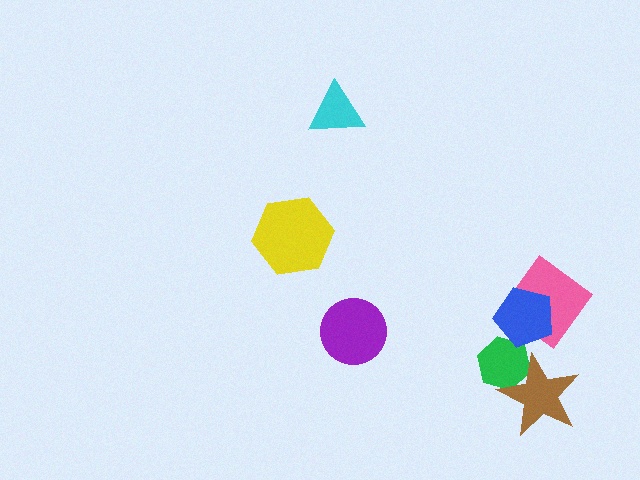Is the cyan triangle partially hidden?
No, no other shape covers it.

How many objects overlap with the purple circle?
0 objects overlap with the purple circle.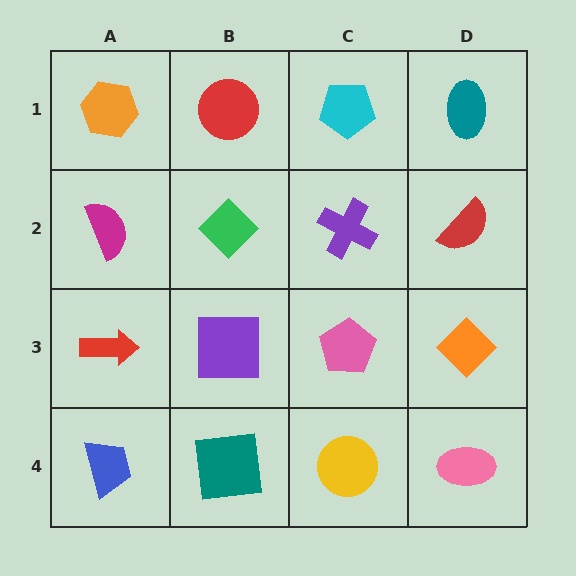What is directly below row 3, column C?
A yellow circle.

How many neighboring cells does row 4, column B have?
3.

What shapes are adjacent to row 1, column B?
A green diamond (row 2, column B), an orange hexagon (row 1, column A), a cyan pentagon (row 1, column C).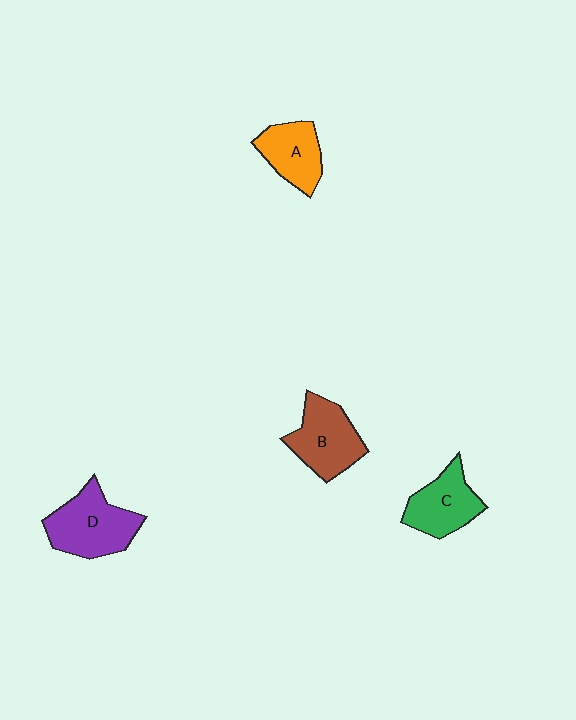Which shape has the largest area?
Shape D (purple).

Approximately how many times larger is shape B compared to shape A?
Approximately 1.2 times.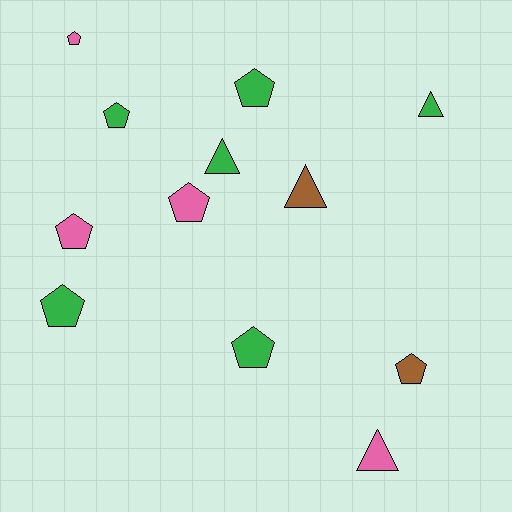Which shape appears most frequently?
Pentagon, with 8 objects.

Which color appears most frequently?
Green, with 6 objects.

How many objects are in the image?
There are 12 objects.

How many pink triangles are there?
There is 1 pink triangle.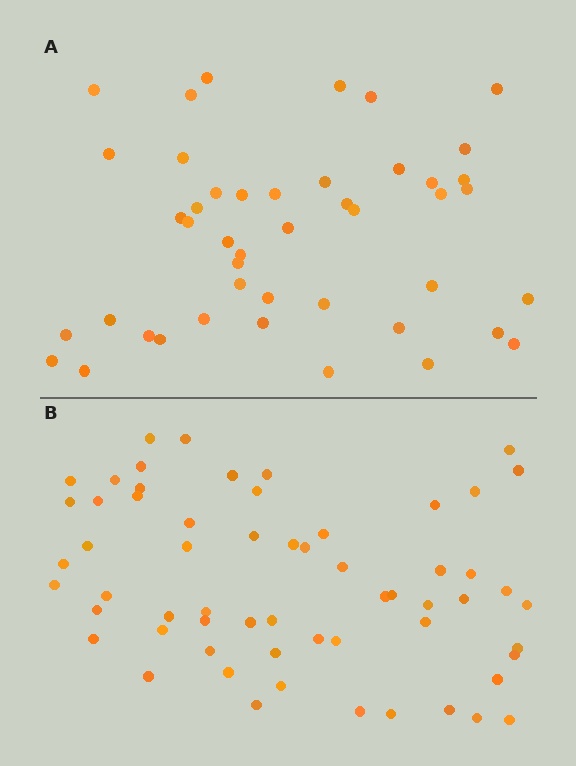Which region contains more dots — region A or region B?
Region B (the bottom region) has more dots.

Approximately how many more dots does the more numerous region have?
Region B has approximately 15 more dots than region A.